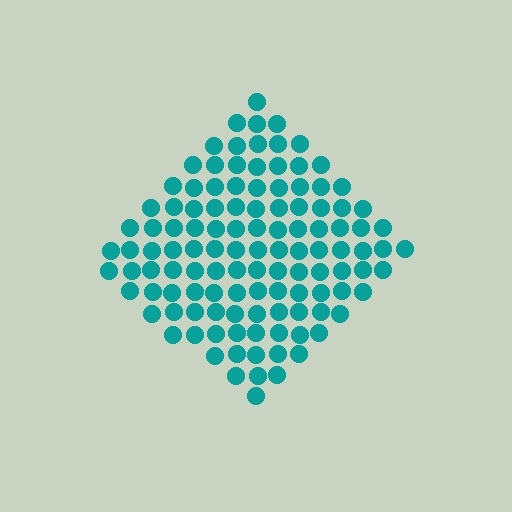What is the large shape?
The large shape is a diamond.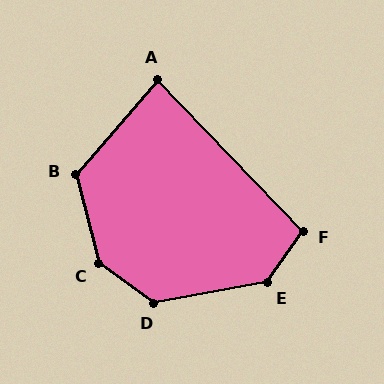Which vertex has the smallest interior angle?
A, at approximately 84 degrees.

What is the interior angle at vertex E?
Approximately 135 degrees (obtuse).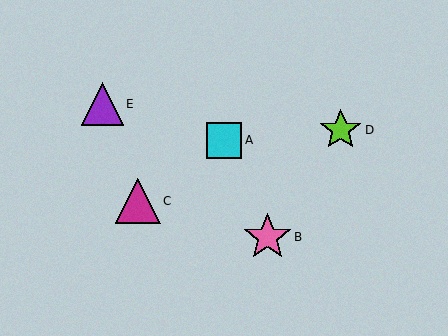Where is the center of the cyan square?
The center of the cyan square is at (224, 140).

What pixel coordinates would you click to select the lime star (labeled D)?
Click at (341, 130) to select the lime star D.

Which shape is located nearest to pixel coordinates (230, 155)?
The cyan square (labeled A) at (224, 140) is nearest to that location.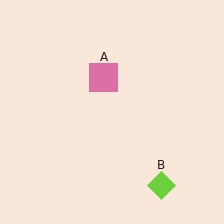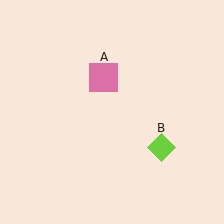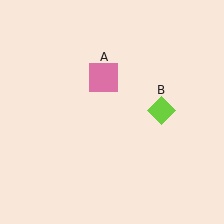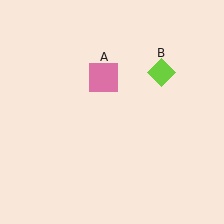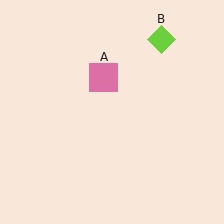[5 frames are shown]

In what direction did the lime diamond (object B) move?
The lime diamond (object B) moved up.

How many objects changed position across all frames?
1 object changed position: lime diamond (object B).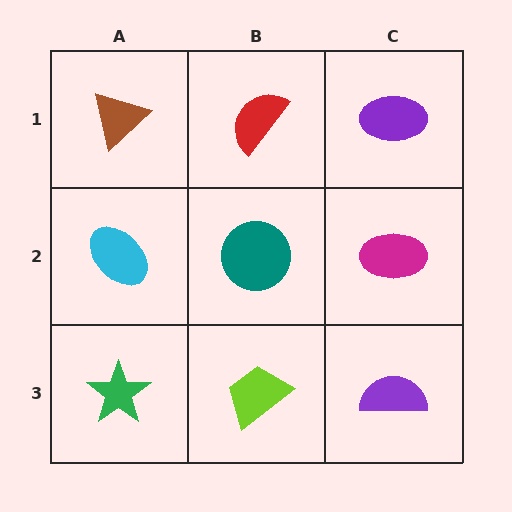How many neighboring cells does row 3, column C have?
2.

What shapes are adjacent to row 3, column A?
A cyan ellipse (row 2, column A), a lime trapezoid (row 3, column B).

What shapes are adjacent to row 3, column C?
A magenta ellipse (row 2, column C), a lime trapezoid (row 3, column B).